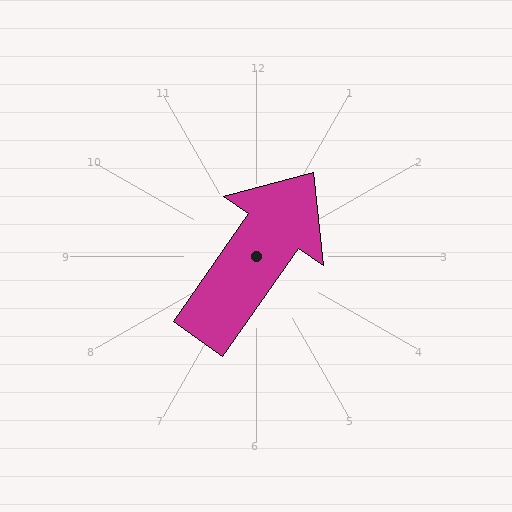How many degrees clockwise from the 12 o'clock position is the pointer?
Approximately 35 degrees.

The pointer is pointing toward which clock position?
Roughly 1 o'clock.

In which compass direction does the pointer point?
Northeast.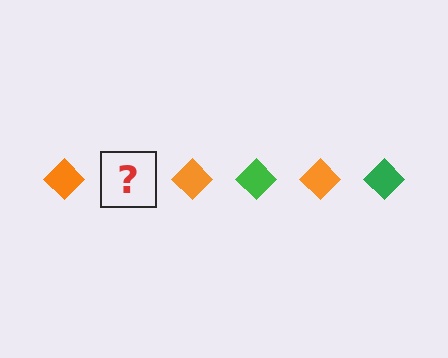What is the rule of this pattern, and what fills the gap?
The rule is that the pattern cycles through orange, green diamonds. The gap should be filled with a green diamond.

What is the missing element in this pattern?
The missing element is a green diamond.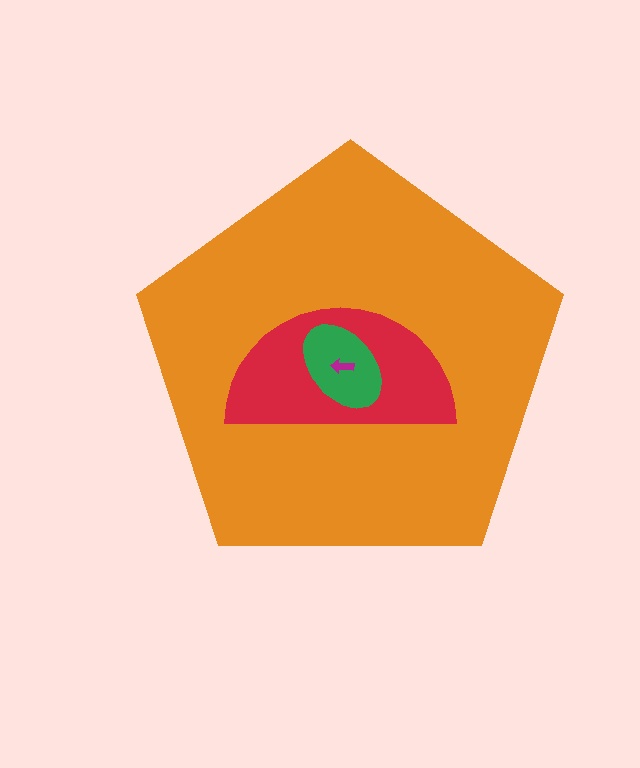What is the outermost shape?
The orange pentagon.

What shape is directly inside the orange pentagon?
The red semicircle.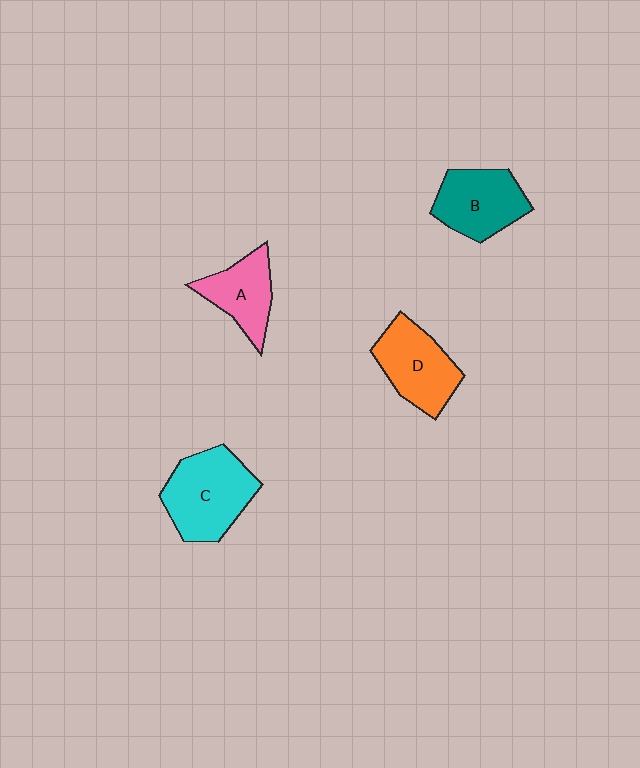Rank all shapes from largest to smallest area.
From largest to smallest: C (cyan), D (orange), B (teal), A (pink).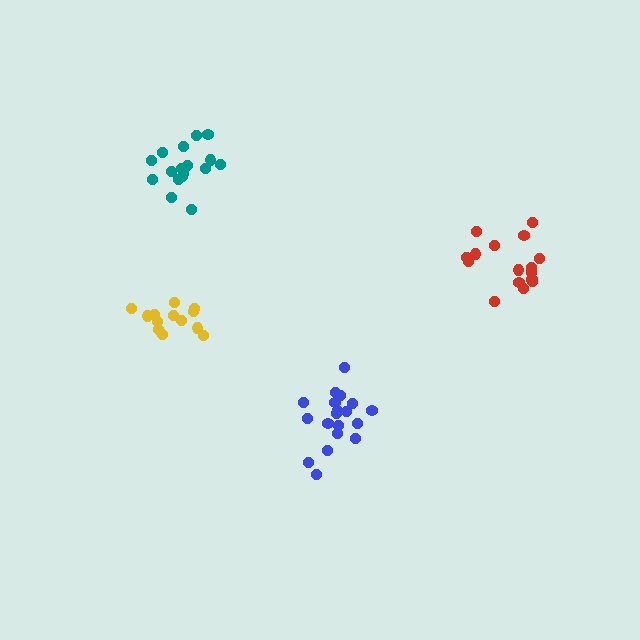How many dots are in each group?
Group 1: 13 dots, Group 2: 19 dots, Group 3: 18 dots, Group 4: 16 dots (66 total).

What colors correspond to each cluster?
The clusters are colored: yellow, blue, teal, red.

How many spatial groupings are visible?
There are 4 spatial groupings.